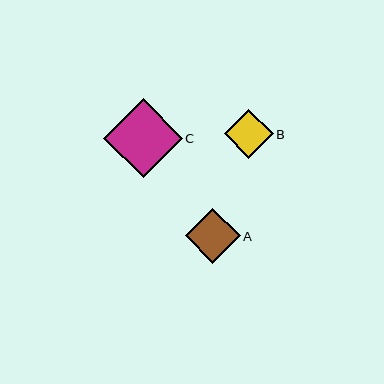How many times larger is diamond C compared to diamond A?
Diamond C is approximately 1.4 times the size of diamond A.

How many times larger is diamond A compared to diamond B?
Diamond A is approximately 1.1 times the size of diamond B.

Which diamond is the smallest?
Diamond B is the smallest with a size of approximately 49 pixels.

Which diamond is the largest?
Diamond C is the largest with a size of approximately 79 pixels.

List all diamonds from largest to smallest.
From largest to smallest: C, A, B.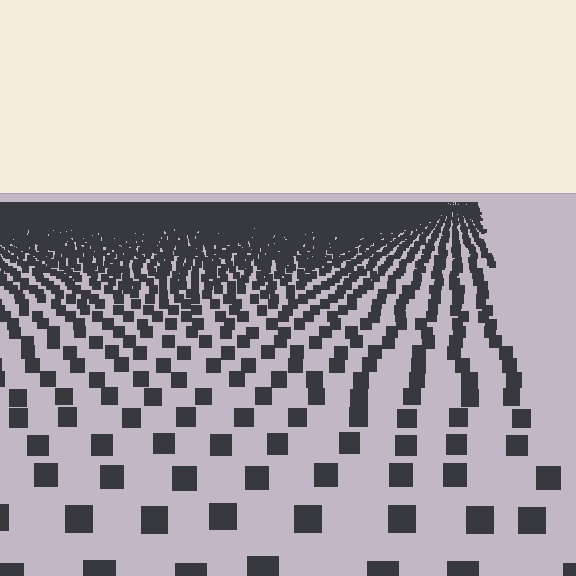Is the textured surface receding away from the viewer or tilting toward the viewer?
The surface is receding away from the viewer. Texture elements get smaller and denser toward the top.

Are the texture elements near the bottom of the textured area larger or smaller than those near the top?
Larger. Near the bottom, elements are closer to the viewer and appear at a bigger on-screen size.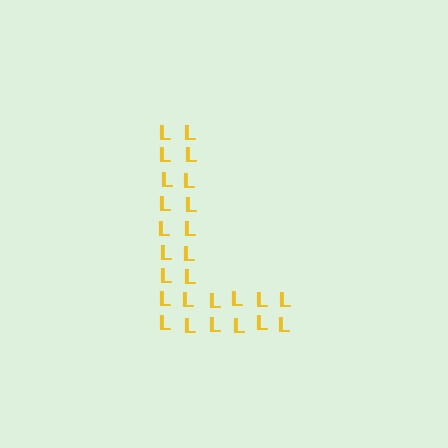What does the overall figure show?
The overall figure shows the letter L.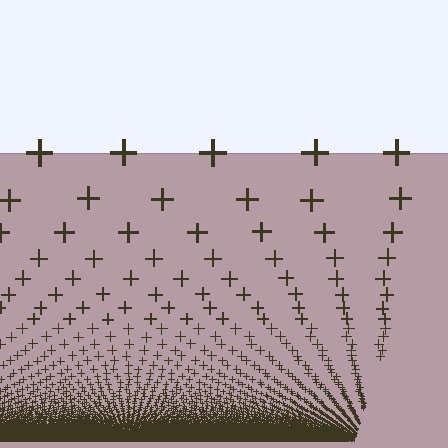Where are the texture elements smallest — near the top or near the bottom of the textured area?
Near the bottom.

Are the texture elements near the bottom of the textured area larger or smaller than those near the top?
Smaller. The gradient is inverted — elements near the bottom are smaller and denser.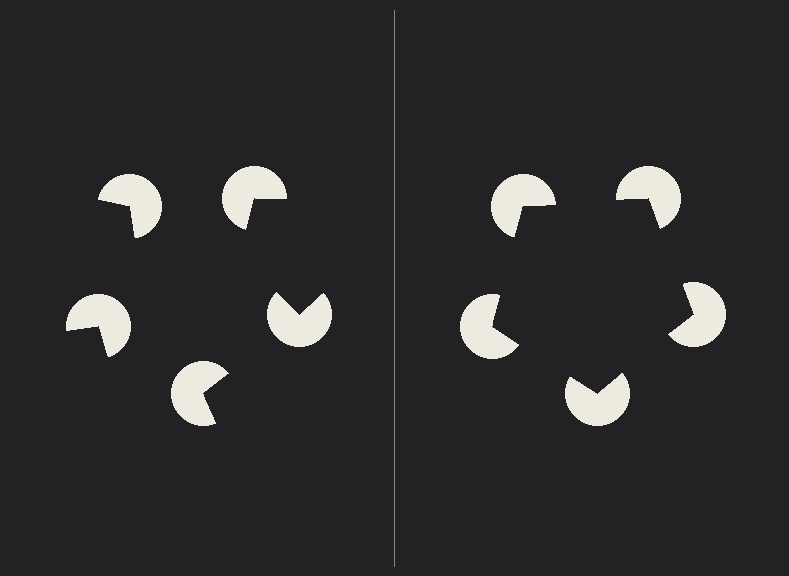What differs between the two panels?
The pac-man discs are positioned identically on both sides; only the wedge orientations differ. On the right they align to a pentagon; on the left they are misaligned.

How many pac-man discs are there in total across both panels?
10 — 5 on each side.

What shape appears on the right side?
An illusory pentagon.